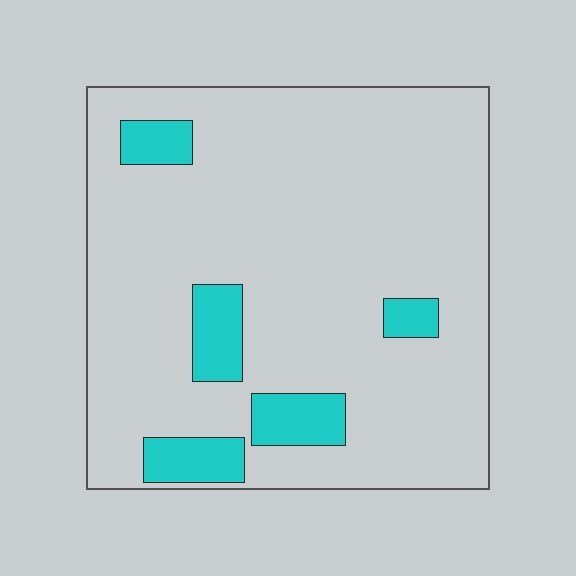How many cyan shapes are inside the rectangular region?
5.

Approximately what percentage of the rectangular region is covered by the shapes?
Approximately 10%.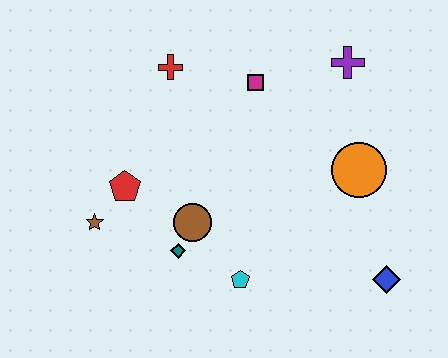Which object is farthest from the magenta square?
The blue diamond is farthest from the magenta square.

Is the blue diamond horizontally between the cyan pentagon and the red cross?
No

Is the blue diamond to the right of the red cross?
Yes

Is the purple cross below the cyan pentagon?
No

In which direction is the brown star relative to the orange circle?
The brown star is to the left of the orange circle.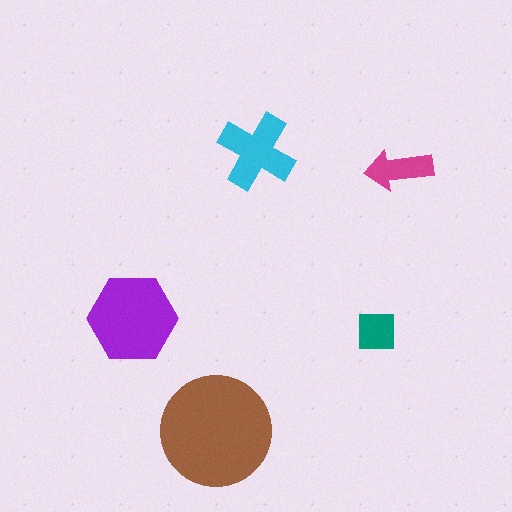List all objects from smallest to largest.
The teal square, the magenta arrow, the cyan cross, the purple hexagon, the brown circle.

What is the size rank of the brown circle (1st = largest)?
1st.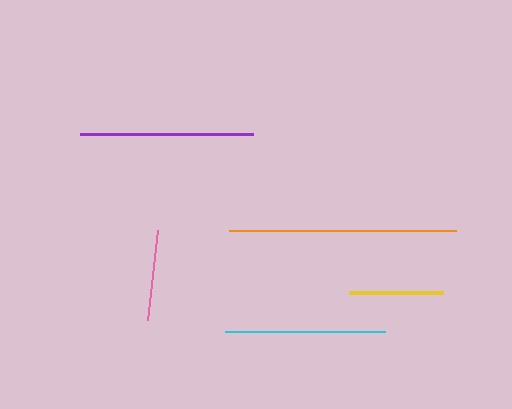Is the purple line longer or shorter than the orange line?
The orange line is longer than the purple line.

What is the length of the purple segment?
The purple segment is approximately 173 pixels long.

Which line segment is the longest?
The orange line is the longest at approximately 228 pixels.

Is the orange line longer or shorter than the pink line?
The orange line is longer than the pink line.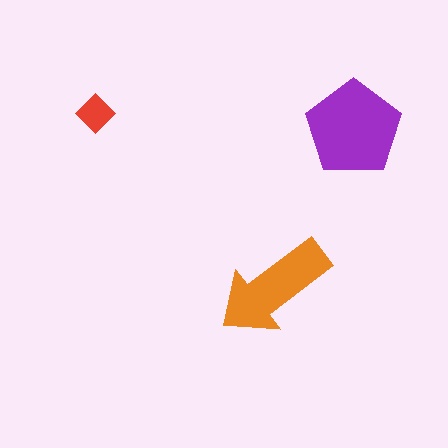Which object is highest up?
The red diamond is topmost.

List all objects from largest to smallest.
The purple pentagon, the orange arrow, the red diamond.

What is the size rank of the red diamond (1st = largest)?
3rd.